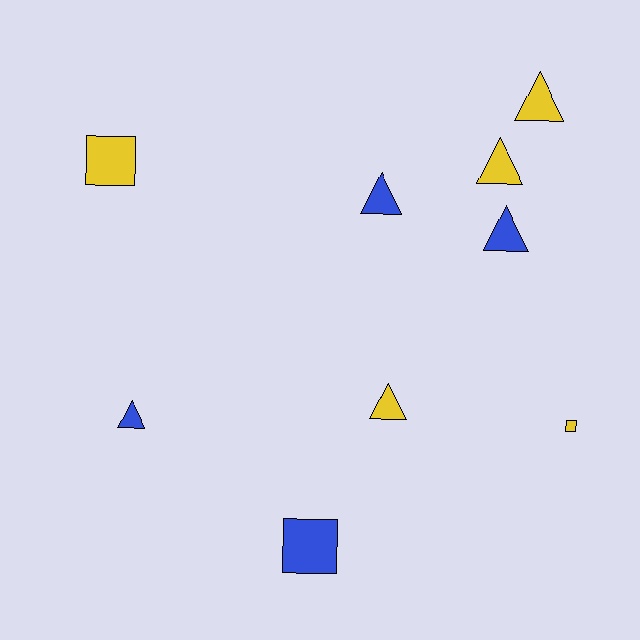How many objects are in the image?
There are 9 objects.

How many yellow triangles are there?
There are 3 yellow triangles.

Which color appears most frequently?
Yellow, with 5 objects.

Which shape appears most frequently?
Triangle, with 6 objects.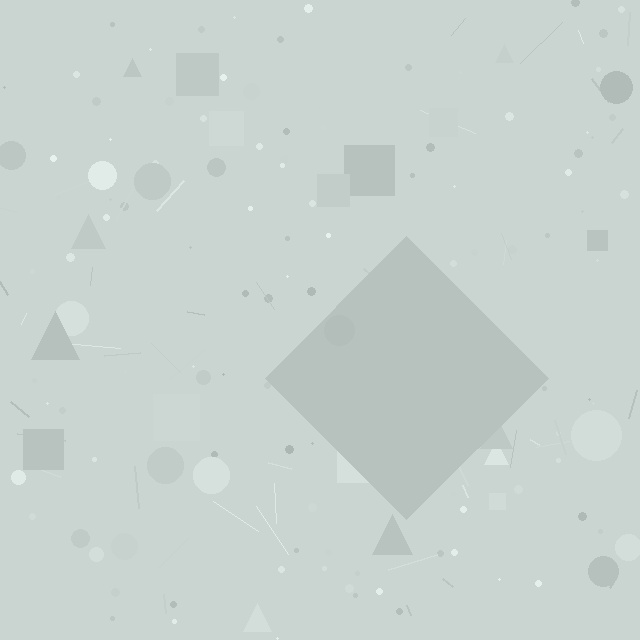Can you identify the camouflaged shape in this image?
The camouflaged shape is a diamond.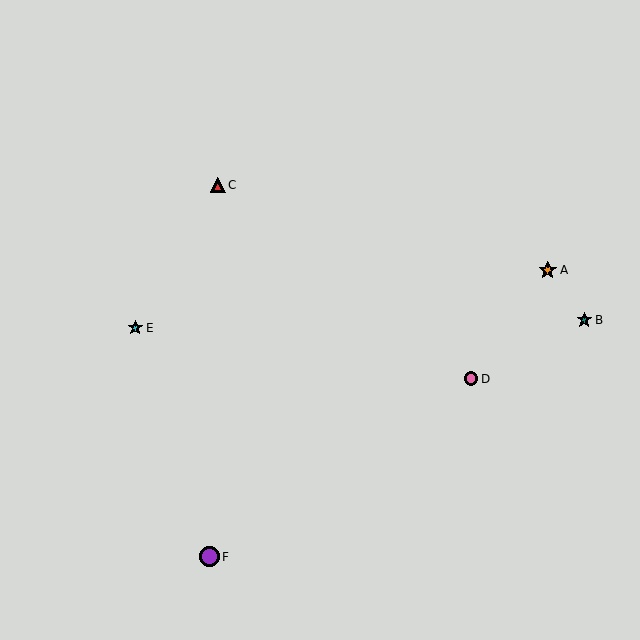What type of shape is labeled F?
Shape F is a purple circle.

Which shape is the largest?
The purple circle (labeled F) is the largest.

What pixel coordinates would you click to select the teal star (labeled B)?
Click at (584, 320) to select the teal star B.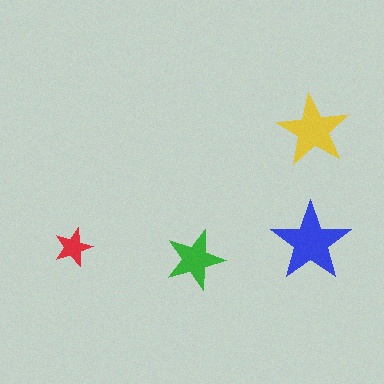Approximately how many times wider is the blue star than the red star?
About 2 times wider.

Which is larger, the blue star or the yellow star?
The blue one.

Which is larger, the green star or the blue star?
The blue one.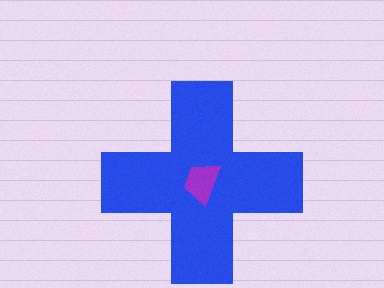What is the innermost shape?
The purple trapezoid.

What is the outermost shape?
The blue cross.